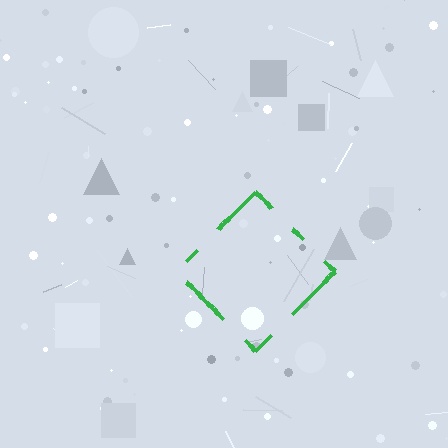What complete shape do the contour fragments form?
The contour fragments form a diamond.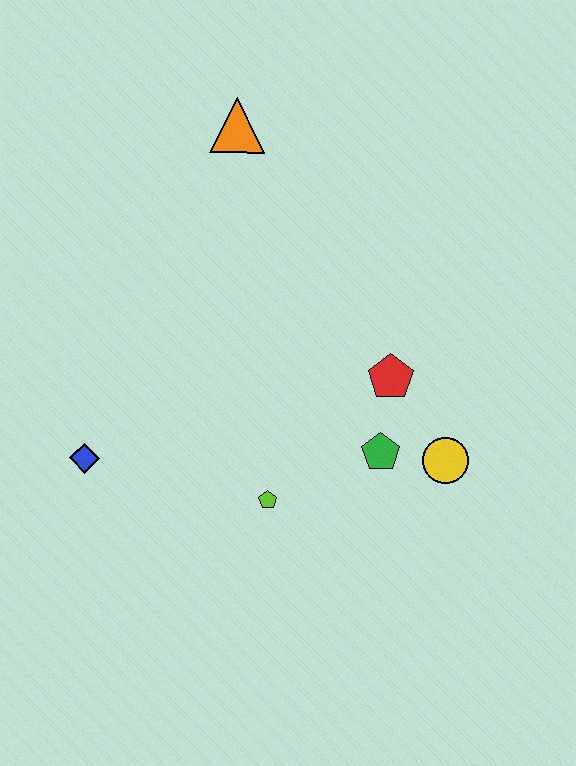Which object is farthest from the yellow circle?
The orange triangle is farthest from the yellow circle.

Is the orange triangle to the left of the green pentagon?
Yes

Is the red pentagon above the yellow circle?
Yes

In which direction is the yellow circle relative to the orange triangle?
The yellow circle is below the orange triangle.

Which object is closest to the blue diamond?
The lime pentagon is closest to the blue diamond.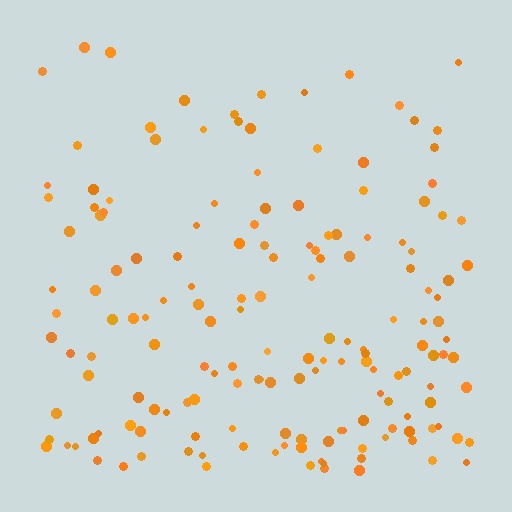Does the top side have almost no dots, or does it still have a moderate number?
Still a moderate number, just noticeably fewer than the bottom.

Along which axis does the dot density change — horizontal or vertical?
Vertical.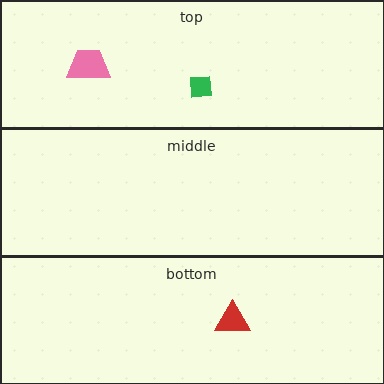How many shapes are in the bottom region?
1.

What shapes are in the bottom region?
The red triangle.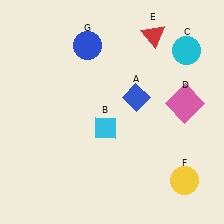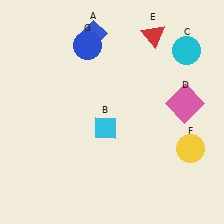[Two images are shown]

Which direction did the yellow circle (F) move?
The yellow circle (F) moved up.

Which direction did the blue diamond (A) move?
The blue diamond (A) moved up.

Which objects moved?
The objects that moved are: the blue diamond (A), the yellow circle (F).